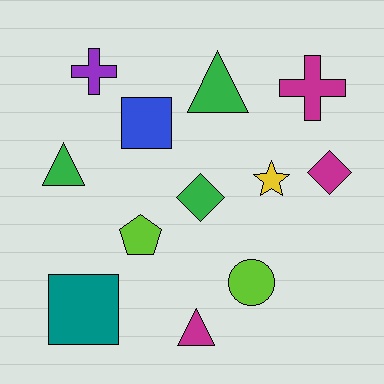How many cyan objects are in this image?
There are no cyan objects.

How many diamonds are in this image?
There are 2 diamonds.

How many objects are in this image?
There are 12 objects.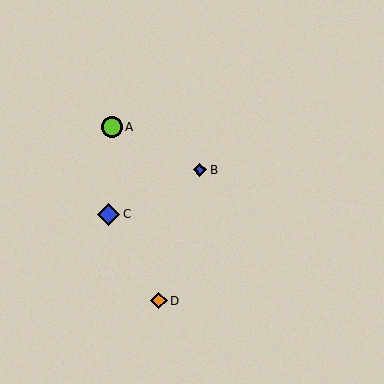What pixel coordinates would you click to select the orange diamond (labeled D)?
Click at (159, 301) to select the orange diamond D.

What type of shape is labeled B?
Shape B is a blue diamond.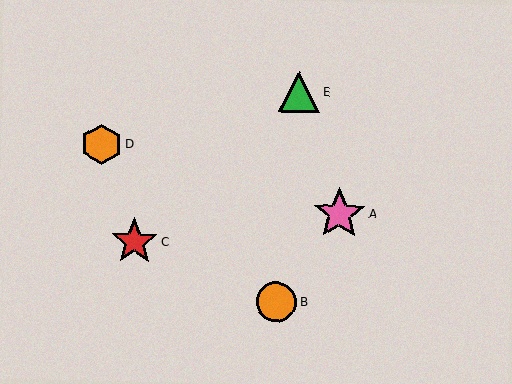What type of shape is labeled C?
Shape C is a red star.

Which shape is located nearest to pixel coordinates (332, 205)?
The pink star (labeled A) at (339, 214) is nearest to that location.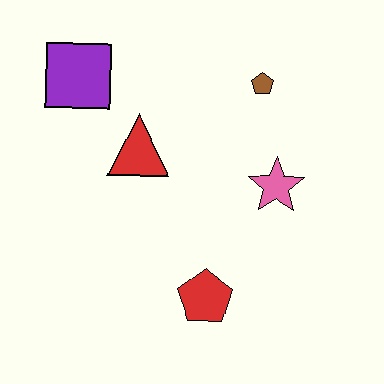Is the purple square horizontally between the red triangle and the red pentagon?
No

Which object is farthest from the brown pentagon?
The red pentagon is farthest from the brown pentagon.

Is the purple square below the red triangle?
No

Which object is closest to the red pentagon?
The pink star is closest to the red pentagon.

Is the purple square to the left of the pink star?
Yes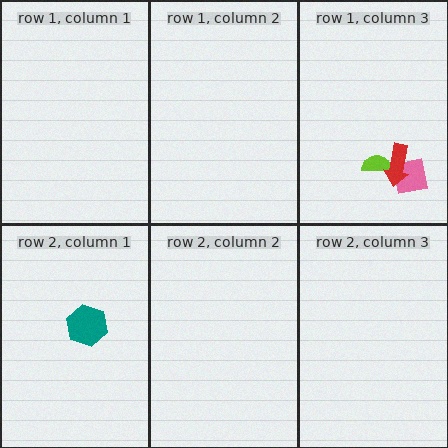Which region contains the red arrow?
The row 1, column 3 region.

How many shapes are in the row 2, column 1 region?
1.